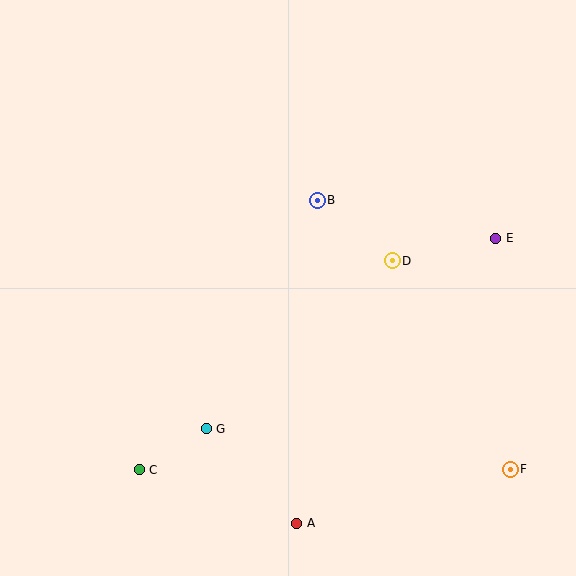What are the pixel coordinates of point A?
Point A is at (297, 523).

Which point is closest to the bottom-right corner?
Point F is closest to the bottom-right corner.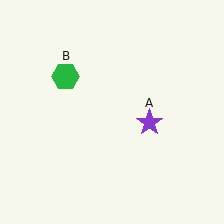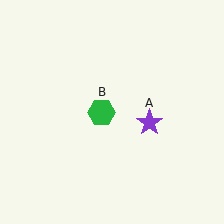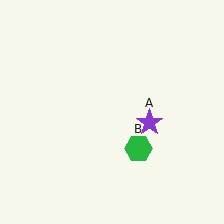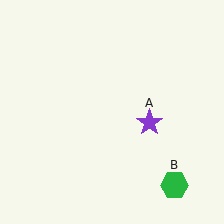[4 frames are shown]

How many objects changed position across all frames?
1 object changed position: green hexagon (object B).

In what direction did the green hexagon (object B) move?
The green hexagon (object B) moved down and to the right.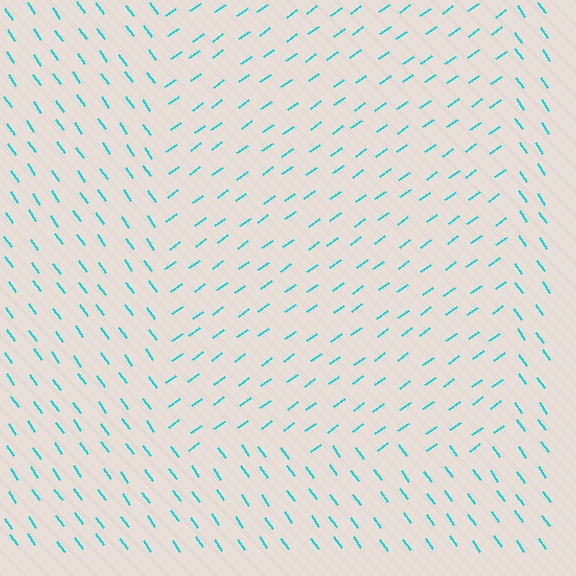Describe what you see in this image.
The image is filled with small cyan line segments. A rectangle region in the image has lines oriented differently from the surrounding lines, creating a visible texture boundary.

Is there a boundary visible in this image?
Yes, there is a texture boundary formed by a change in line orientation.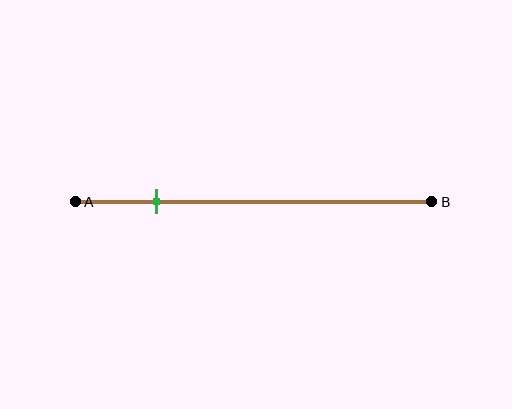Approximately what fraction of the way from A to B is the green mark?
The green mark is approximately 25% of the way from A to B.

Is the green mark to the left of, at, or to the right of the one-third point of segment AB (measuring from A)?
The green mark is to the left of the one-third point of segment AB.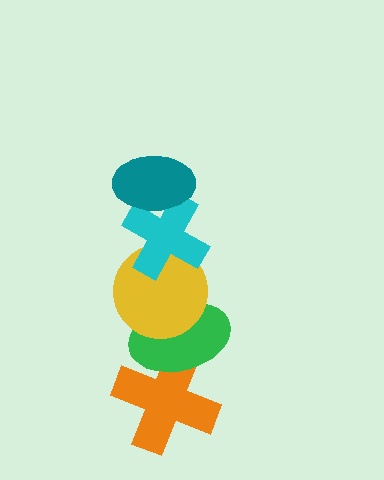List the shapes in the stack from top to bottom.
From top to bottom: the teal ellipse, the cyan cross, the yellow circle, the green ellipse, the orange cross.